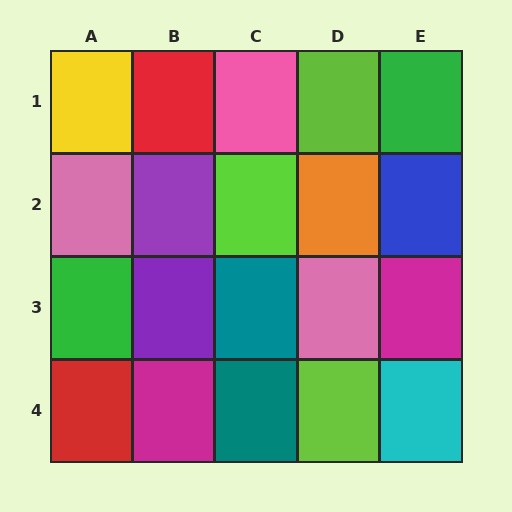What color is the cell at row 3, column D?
Pink.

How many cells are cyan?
1 cell is cyan.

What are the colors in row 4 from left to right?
Red, magenta, teal, lime, cyan.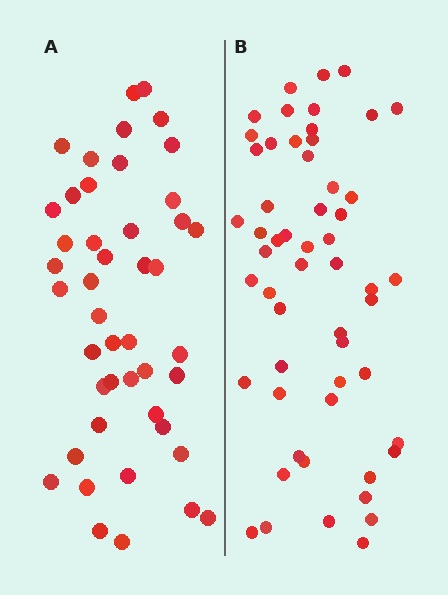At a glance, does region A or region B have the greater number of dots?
Region B (the right region) has more dots.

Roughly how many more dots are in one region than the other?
Region B has roughly 10 or so more dots than region A.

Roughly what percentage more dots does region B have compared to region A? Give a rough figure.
About 20% more.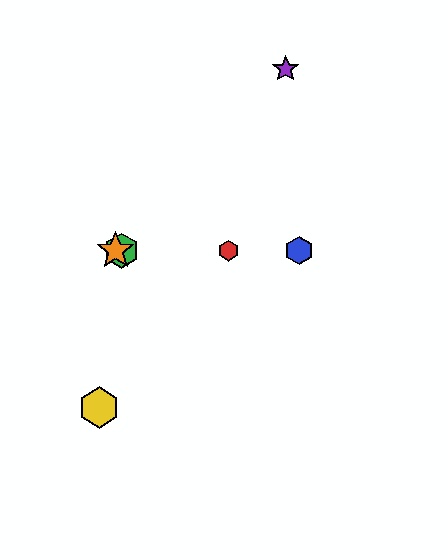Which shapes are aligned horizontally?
The red hexagon, the blue hexagon, the green hexagon, the orange star are aligned horizontally.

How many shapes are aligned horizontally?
4 shapes (the red hexagon, the blue hexagon, the green hexagon, the orange star) are aligned horizontally.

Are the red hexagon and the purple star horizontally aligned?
No, the red hexagon is at y≈251 and the purple star is at y≈69.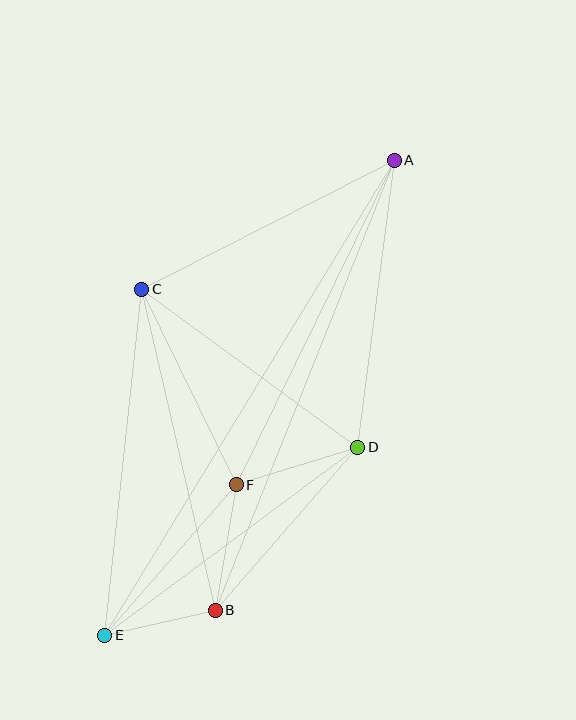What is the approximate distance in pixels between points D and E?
The distance between D and E is approximately 315 pixels.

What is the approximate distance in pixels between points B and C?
The distance between B and C is approximately 329 pixels.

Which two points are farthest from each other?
Points A and E are farthest from each other.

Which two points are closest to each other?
Points B and E are closest to each other.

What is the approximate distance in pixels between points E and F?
The distance between E and F is approximately 200 pixels.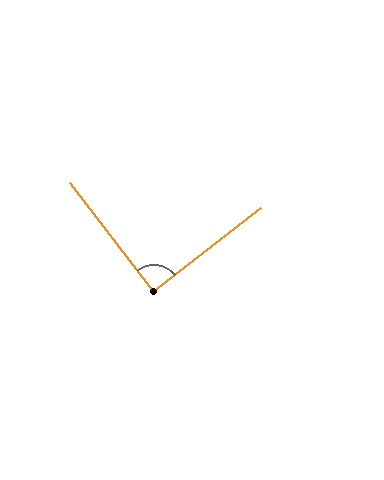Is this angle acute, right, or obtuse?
It is approximately a right angle.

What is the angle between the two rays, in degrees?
Approximately 89 degrees.